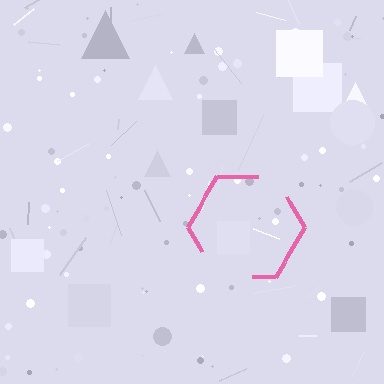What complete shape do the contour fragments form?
The contour fragments form a hexagon.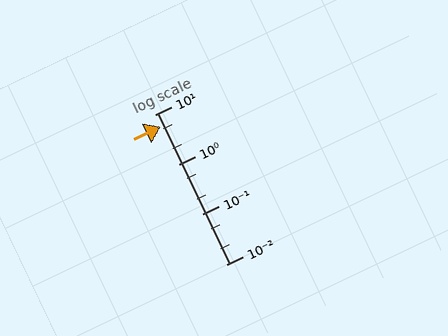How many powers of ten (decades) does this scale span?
The scale spans 3 decades, from 0.01 to 10.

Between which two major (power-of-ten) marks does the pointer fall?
The pointer is between 1 and 10.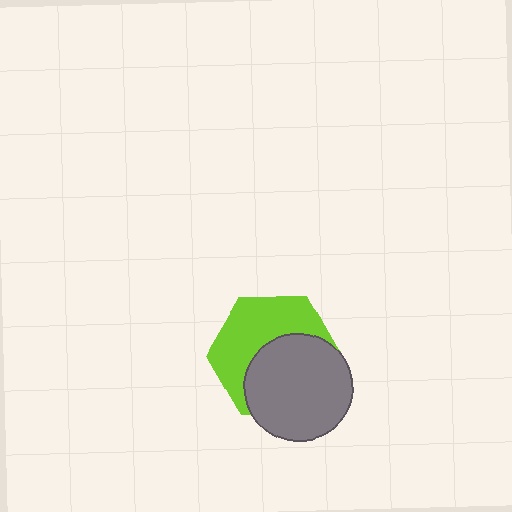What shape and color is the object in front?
The object in front is a gray circle.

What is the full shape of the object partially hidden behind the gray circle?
The partially hidden object is a lime hexagon.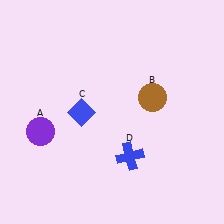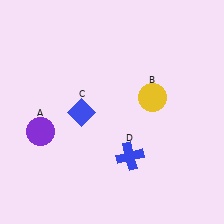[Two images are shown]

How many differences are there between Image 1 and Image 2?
There is 1 difference between the two images.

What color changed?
The circle (B) changed from brown in Image 1 to yellow in Image 2.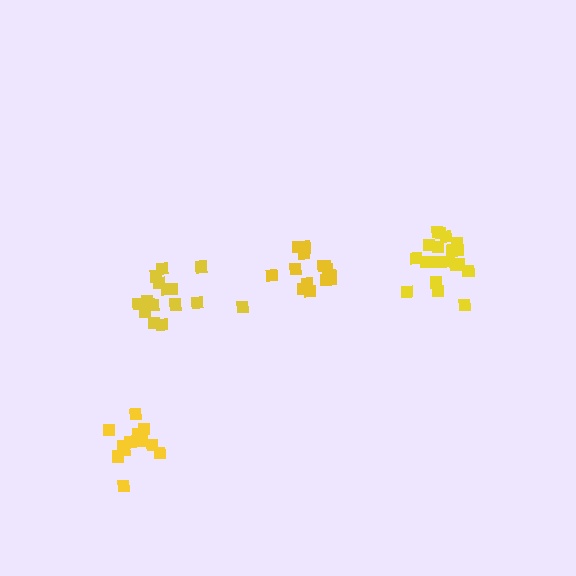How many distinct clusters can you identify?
There are 4 distinct clusters.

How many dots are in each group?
Group 1: 16 dots, Group 2: 16 dots, Group 3: 14 dots, Group 4: 20 dots (66 total).